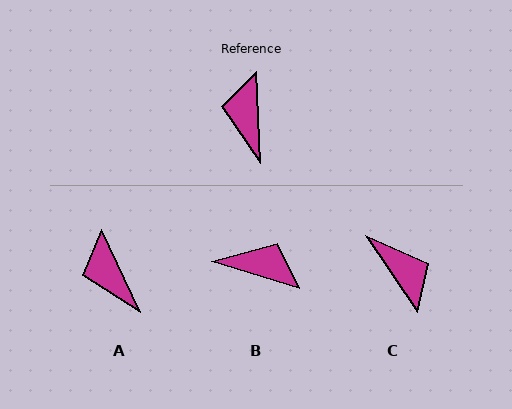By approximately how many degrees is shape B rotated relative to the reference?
Approximately 109 degrees clockwise.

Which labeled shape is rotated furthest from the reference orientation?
C, about 148 degrees away.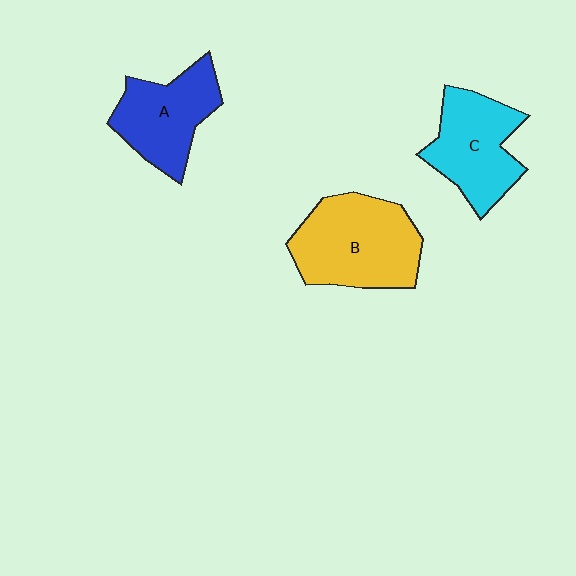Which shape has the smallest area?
Shape A (blue).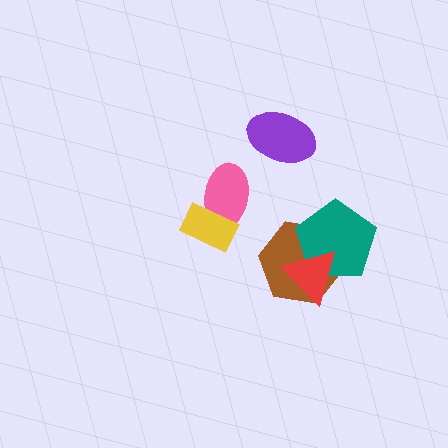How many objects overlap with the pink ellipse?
1 object overlaps with the pink ellipse.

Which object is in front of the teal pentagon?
The red triangle is in front of the teal pentagon.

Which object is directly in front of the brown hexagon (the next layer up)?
The teal pentagon is directly in front of the brown hexagon.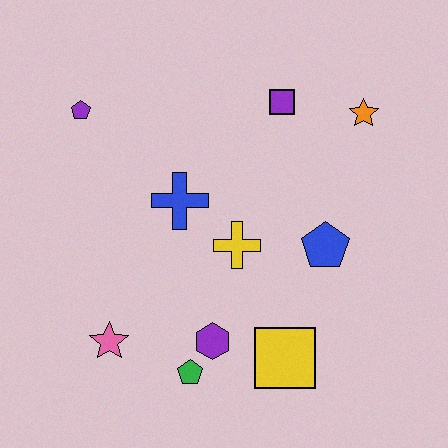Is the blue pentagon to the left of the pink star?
No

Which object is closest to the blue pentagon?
The yellow cross is closest to the blue pentagon.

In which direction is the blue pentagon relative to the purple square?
The blue pentagon is below the purple square.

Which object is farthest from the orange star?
The pink star is farthest from the orange star.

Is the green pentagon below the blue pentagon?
Yes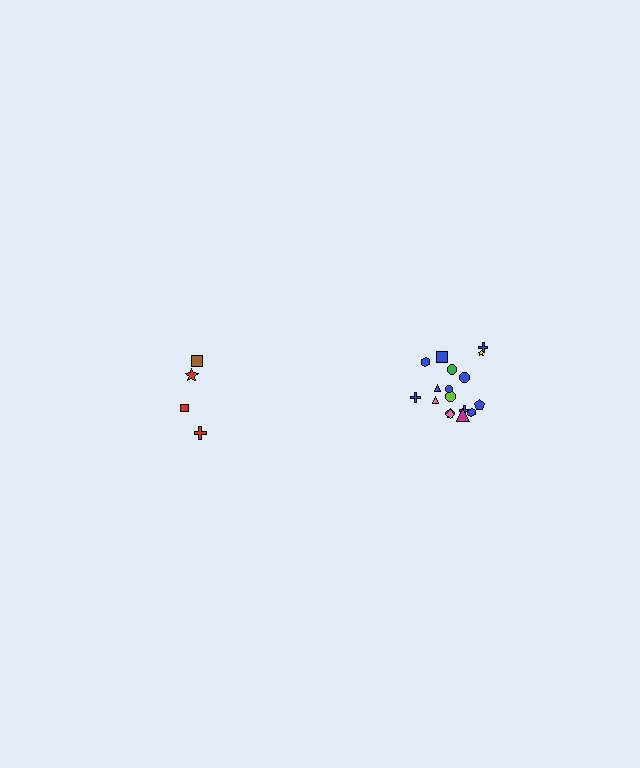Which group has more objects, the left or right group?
The right group.